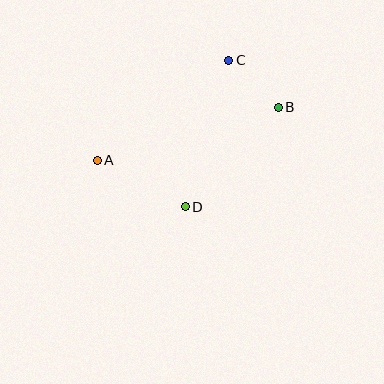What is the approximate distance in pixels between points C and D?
The distance between C and D is approximately 153 pixels.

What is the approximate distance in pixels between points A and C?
The distance between A and C is approximately 165 pixels.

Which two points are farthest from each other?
Points A and B are farthest from each other.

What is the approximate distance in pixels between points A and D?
The distance between A and D is approximately 100 pixels.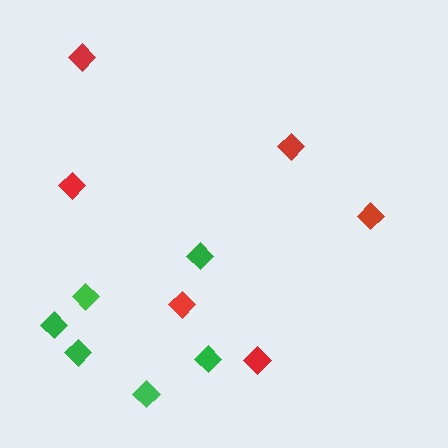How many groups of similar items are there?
There are 2 groups: one group of red diamonds (6) and one group of green diamonds (6).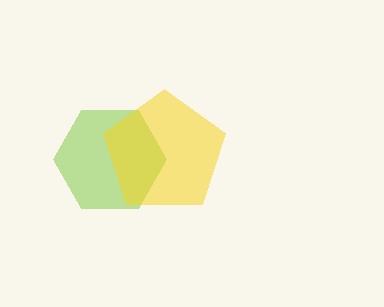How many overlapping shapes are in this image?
There are 2 overlapping shapes in the image.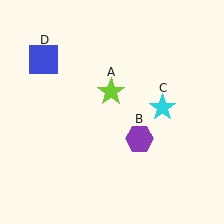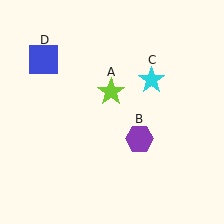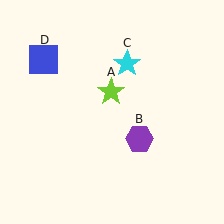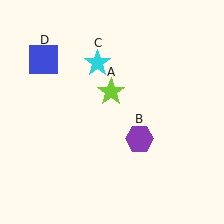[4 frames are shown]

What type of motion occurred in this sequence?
The cyan star (object C) rotated counterclockwise around the center of the scene.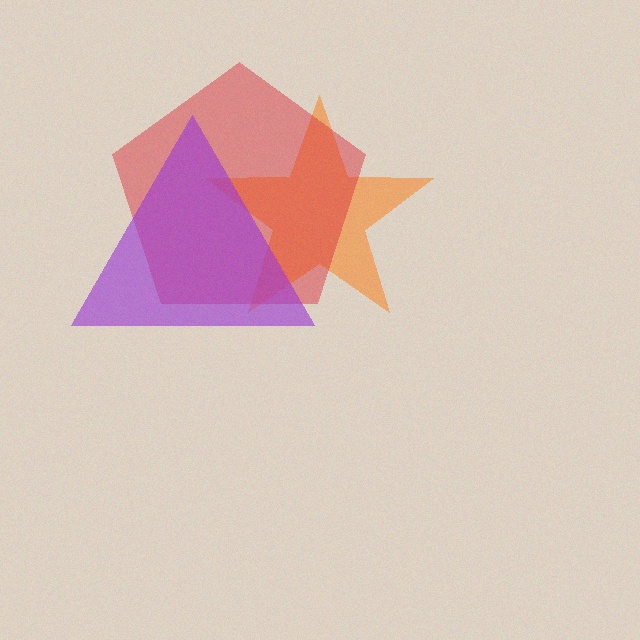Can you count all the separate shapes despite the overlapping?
Yes, there are 3 separate shapes.